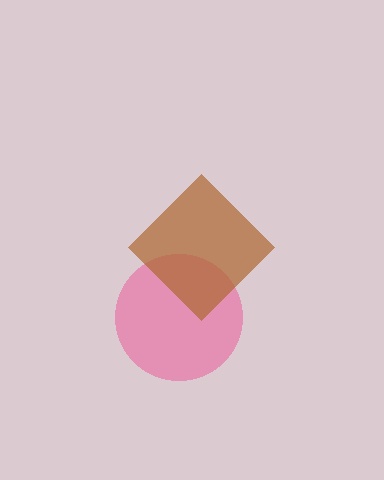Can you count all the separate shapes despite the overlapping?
Yes, there are 2 separate shapes.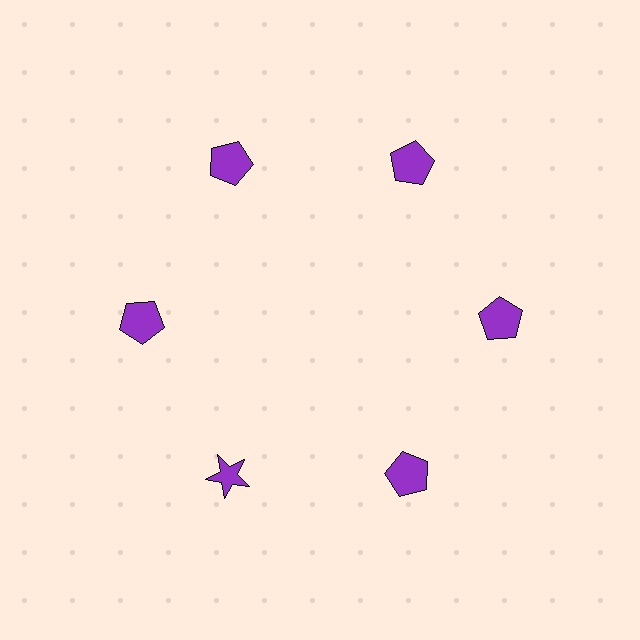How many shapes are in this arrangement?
There are 6 shapes arranged in a ring pattern.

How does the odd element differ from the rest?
It has a different shape: star instead of pentagon.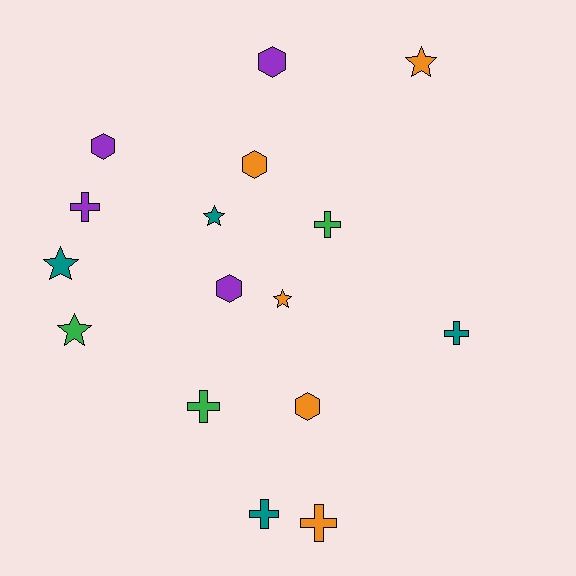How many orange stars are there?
There are 2 orange stars.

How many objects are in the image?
There are 16 objects.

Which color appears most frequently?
Orange, with 5 objects.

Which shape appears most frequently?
Cross, with 6 objects.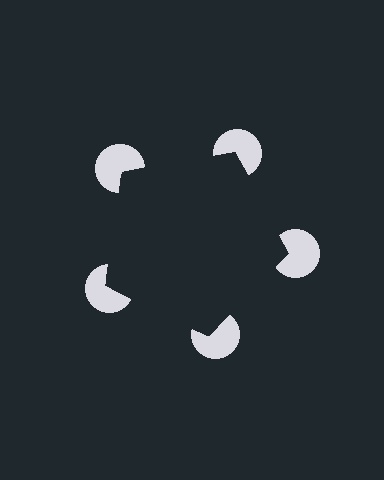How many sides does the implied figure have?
5 sides.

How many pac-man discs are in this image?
There are 5 — one at each vertex of the illusory pentagon.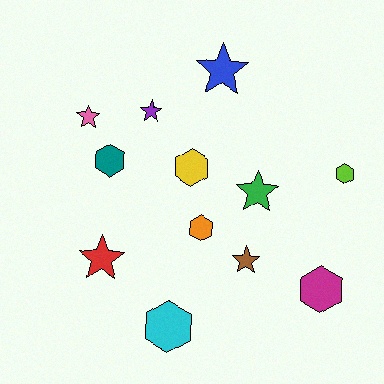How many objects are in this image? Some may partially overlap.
There are 12 objects.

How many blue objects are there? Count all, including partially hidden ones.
There is 1 blue object.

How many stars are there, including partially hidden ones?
There are 6 stars.